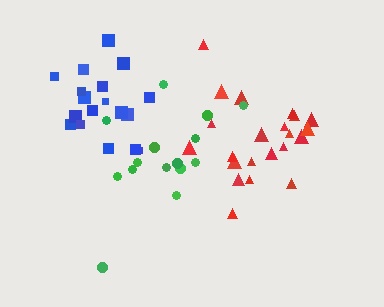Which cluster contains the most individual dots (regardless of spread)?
Red (22).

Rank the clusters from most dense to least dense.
blue, red, green.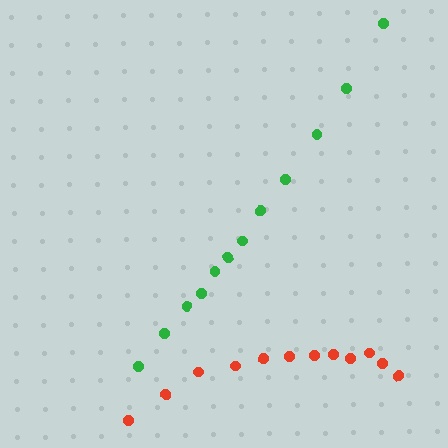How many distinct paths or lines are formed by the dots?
There are 2 distinct paths.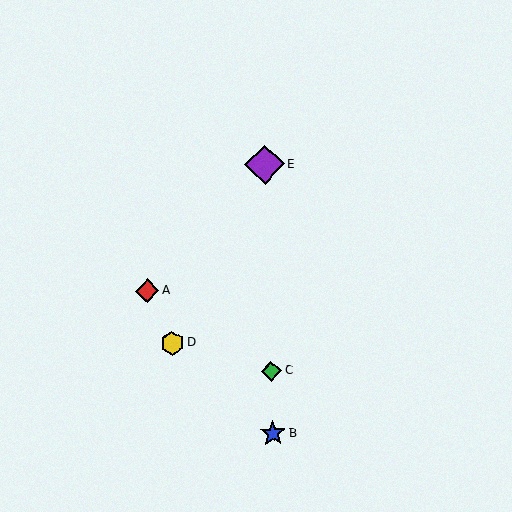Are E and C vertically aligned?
Yes, both are at x≈265.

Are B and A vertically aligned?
No, B is at x≈273 and A is at x≈147.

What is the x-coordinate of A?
Object A is at x≈147.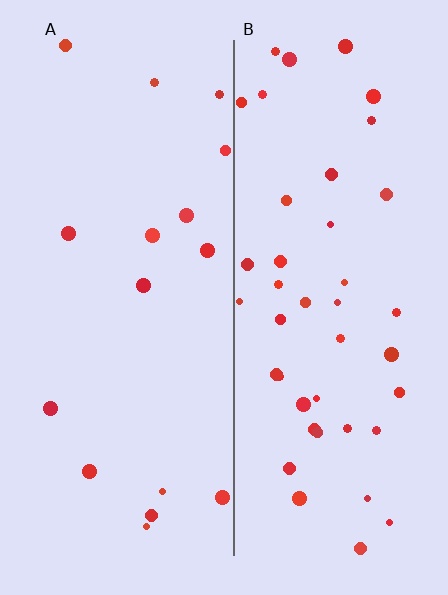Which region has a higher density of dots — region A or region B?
B (the right).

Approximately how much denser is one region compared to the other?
Approximately 2.7× — region B over region A.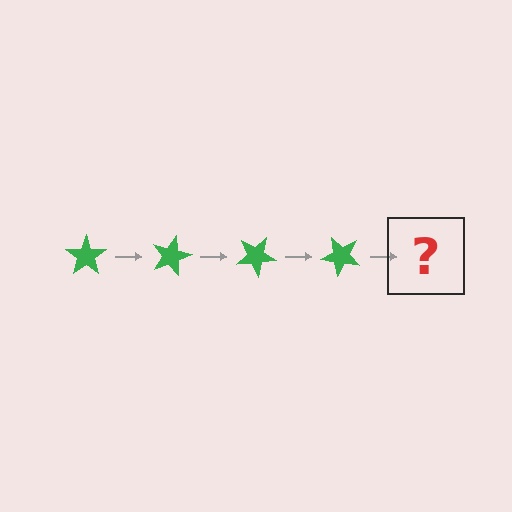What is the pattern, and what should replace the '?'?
The pattern is that the star rotates 15 degrees each step. The '?' should be a green star rotated 60 degrees.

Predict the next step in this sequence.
The next step is a green star rotated 60 degrees.